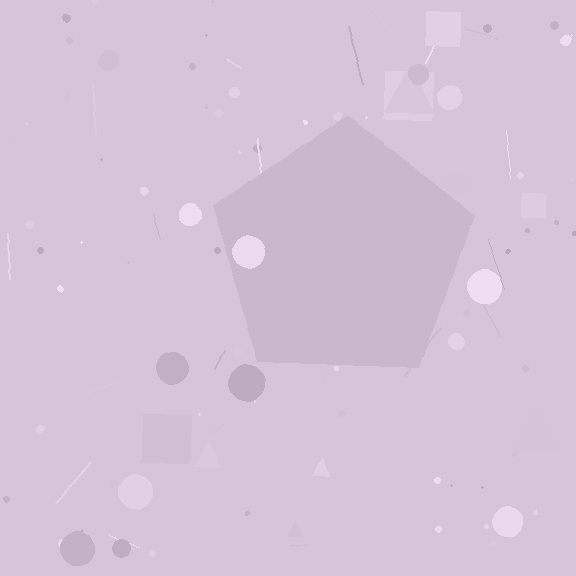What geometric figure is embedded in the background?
A pentagon is embedded in the background.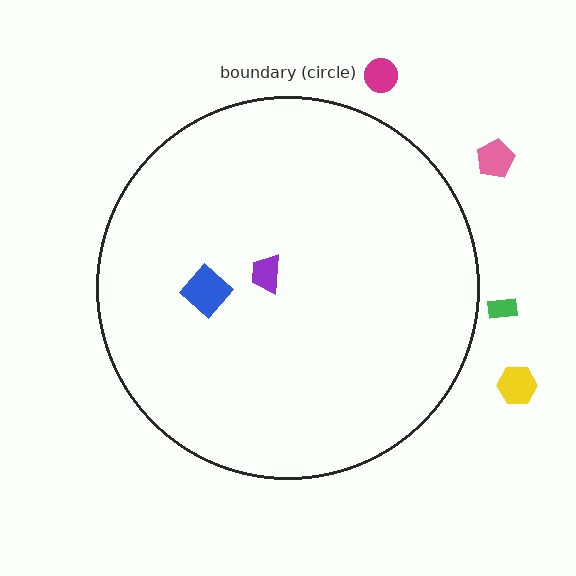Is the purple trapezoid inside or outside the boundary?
Inside.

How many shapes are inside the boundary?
2 inside, 4 outside.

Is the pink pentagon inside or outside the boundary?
Outside.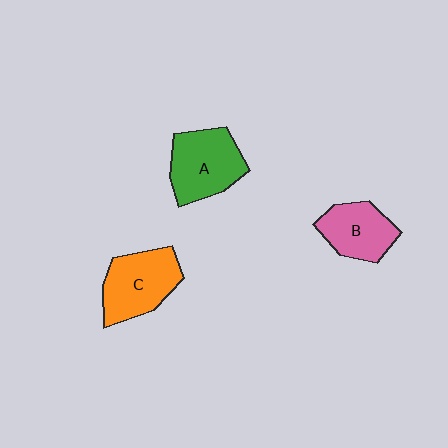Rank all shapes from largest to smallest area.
From largest to smallest: A (green), C (orange), B (pink).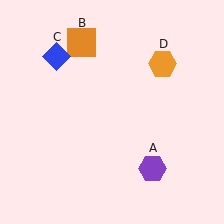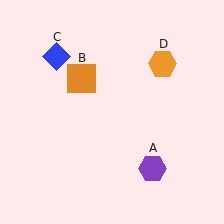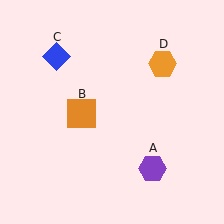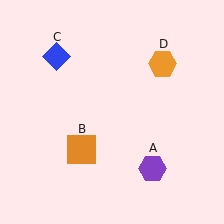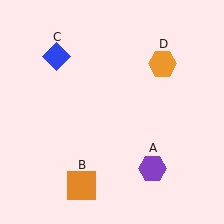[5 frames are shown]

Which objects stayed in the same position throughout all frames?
Purple hexagon (object A) and blue diamond (object C) and orange hexagon (object D) remained stationary.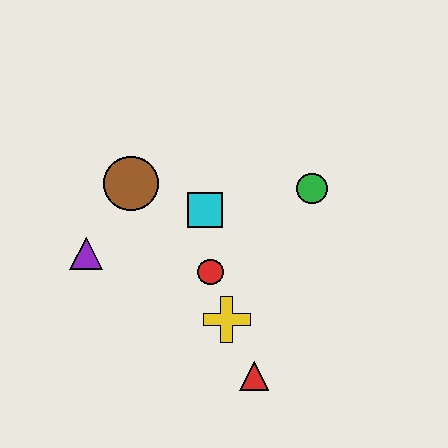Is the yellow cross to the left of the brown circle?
No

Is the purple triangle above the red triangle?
Yes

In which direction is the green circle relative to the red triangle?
The green circle is above the red triangle.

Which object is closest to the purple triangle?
The brown circle is closest to the purple triangle.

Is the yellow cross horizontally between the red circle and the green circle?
Yes